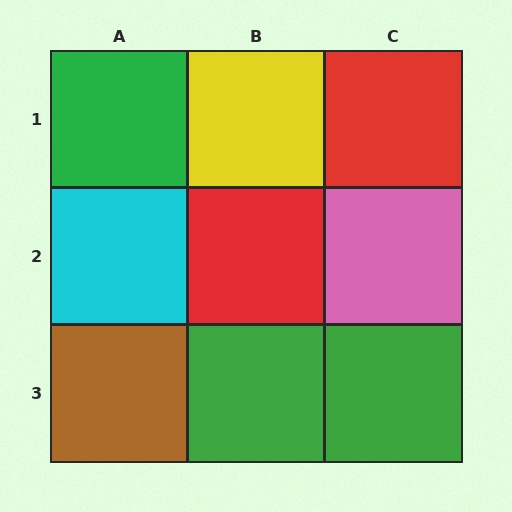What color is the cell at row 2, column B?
Red.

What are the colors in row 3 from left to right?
Brown, green, green.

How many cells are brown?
1 cell is brown.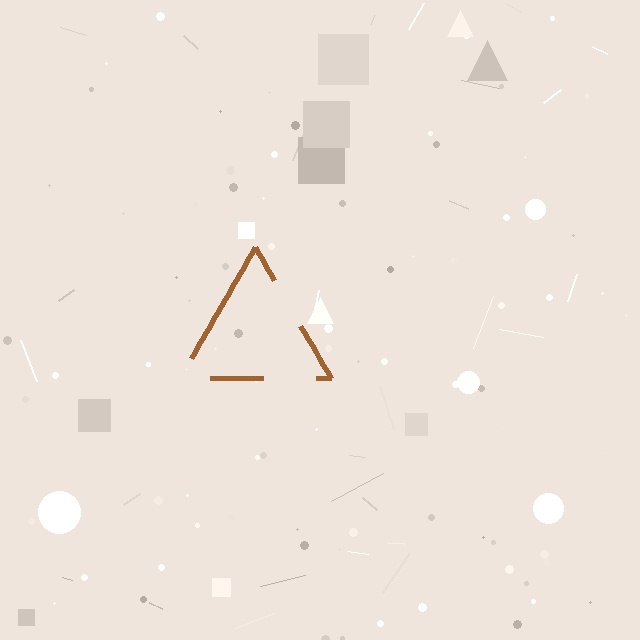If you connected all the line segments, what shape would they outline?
They would outline a triangle.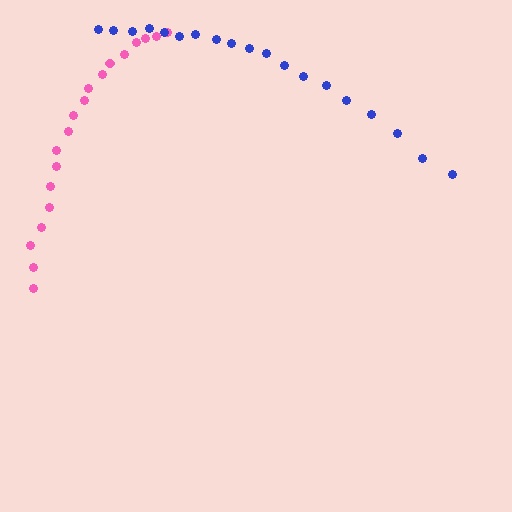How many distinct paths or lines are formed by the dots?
There are 2 distinct paths.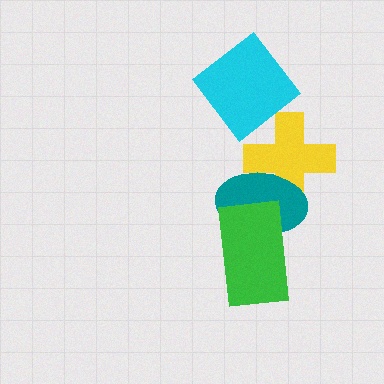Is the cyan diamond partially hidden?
No, no other shape covers it.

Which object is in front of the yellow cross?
The teal ellipse is in front of the yellow cross.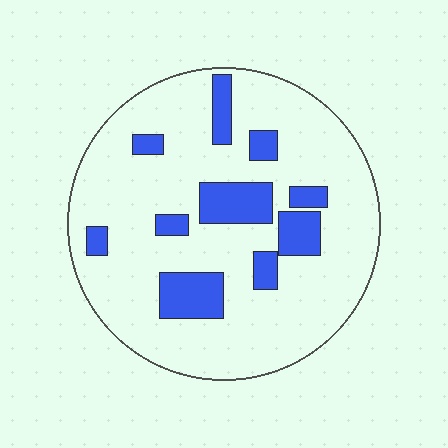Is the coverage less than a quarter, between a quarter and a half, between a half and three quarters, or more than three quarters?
Less than a quarter.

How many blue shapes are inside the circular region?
10.